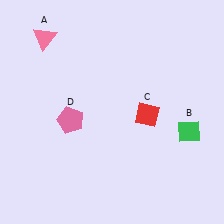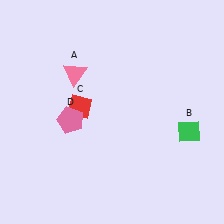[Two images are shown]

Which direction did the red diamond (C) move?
The red diamond (C) moved left.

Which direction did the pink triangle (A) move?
The pink triangle (A) moved down.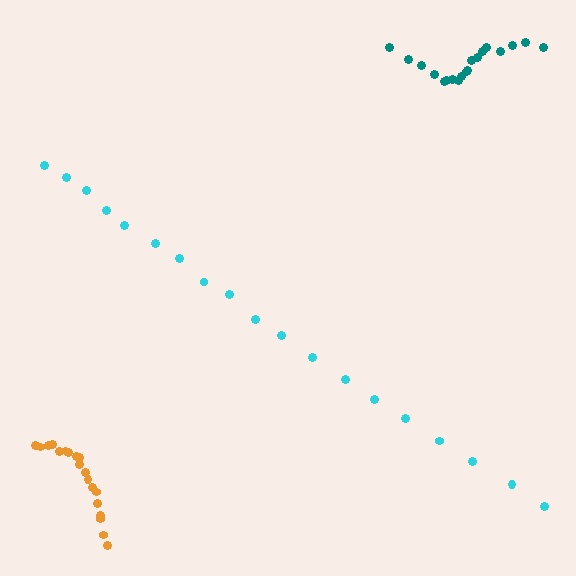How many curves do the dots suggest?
There are 3 distinct paths.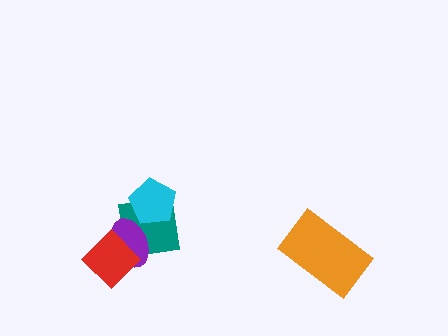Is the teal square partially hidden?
Yes, it is partially covered by another shape.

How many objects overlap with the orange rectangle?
0 objects overlap with the orange rectangle.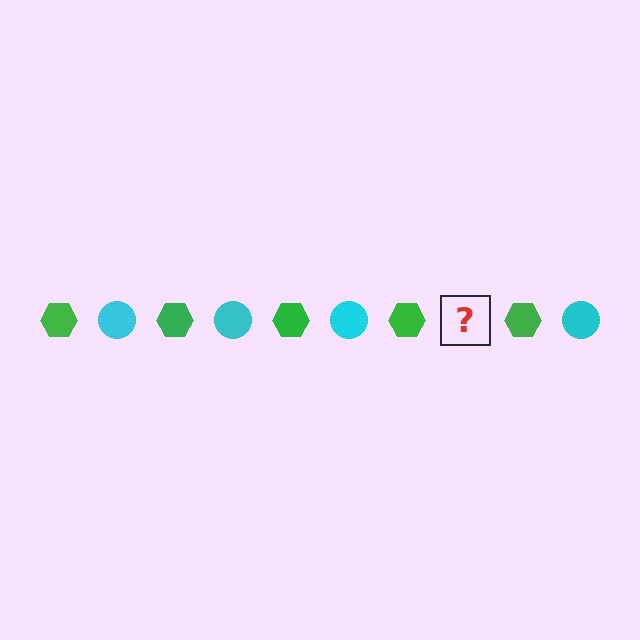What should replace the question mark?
The question mark should be replaced with a cyan circle.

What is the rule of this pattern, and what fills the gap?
The rule is that the pattern alternates between green hexagon and cyan circle. The gap should be filled with a cyan circle.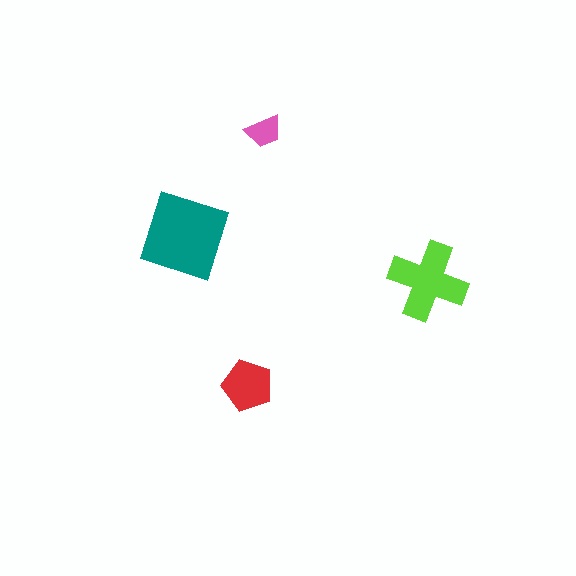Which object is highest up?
The pink trapezoid is topmost.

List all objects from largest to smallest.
The teal diamond, the lime cross, the red pentagon, the pink trapezoid.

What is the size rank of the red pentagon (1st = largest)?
3rd.